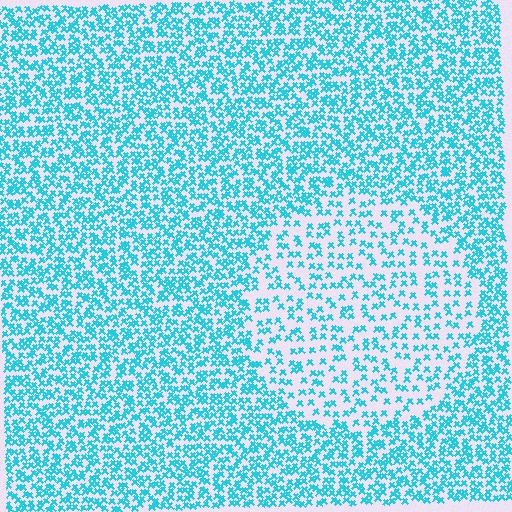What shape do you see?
I see a circle.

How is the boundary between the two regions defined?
The boundary is defined by a change in element density (approximately 2.0x ratio). All elements are the same color, size, and shape.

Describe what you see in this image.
The image contains small cyan elements arranged at two different densities. A circle-shaped region is visible where the elements are less densely packed than the surrounding area.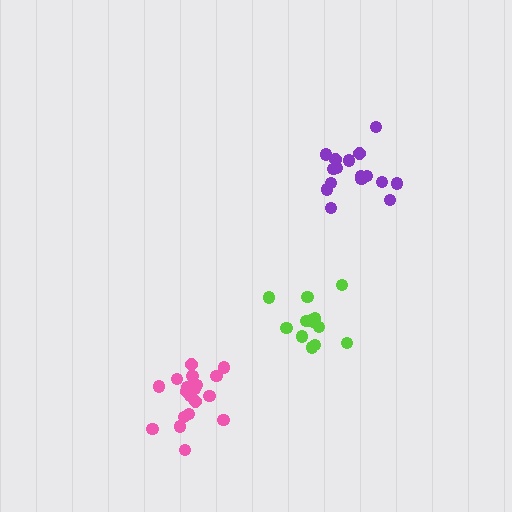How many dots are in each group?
Group 1: 16 dots, Group 2: 19 dots, Group 3: 13 dots (48 total).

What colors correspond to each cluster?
The clusters are colored: purple, pink, lime.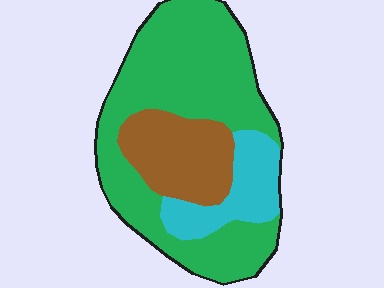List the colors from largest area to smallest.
From largest to smallest: green, brown, cyan.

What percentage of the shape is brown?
Brown takes up about one fifth (1/5) of the shape.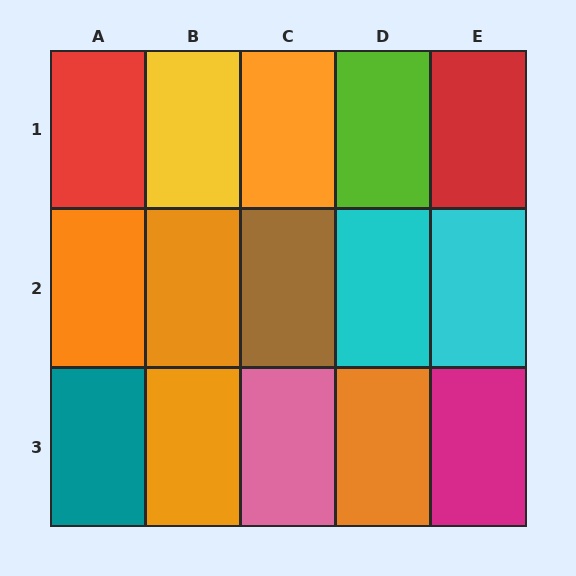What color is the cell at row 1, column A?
Red.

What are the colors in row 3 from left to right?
Teal, orange, pink, orange, magenta.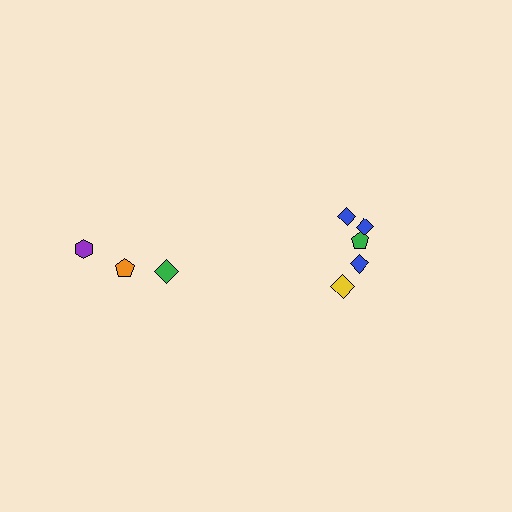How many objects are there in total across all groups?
There are 8 objects.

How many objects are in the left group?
There are 3 objects.